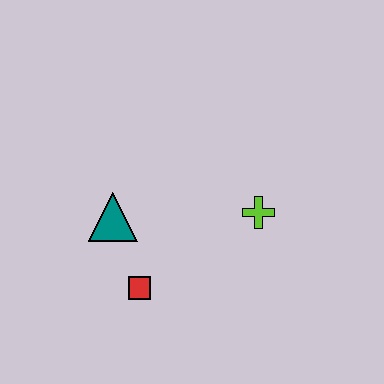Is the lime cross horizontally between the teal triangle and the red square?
No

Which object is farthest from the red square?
The lime cross is farthest from the red square.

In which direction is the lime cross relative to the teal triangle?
The lime cross is to the right of the teal triangle.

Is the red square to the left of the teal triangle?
No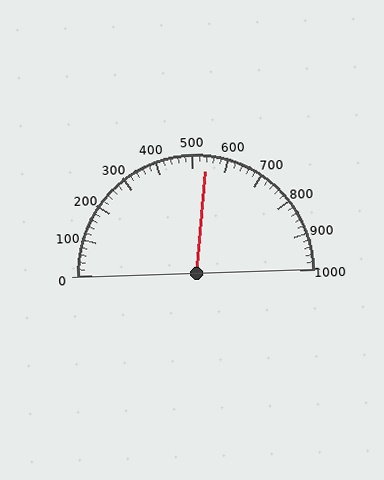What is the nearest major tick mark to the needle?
The nearest major tick mark is 500.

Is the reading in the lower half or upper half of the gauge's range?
The reading is in the upper half of the range (0 to 1000).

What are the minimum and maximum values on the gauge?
The gauge ranges from 0 to 1000.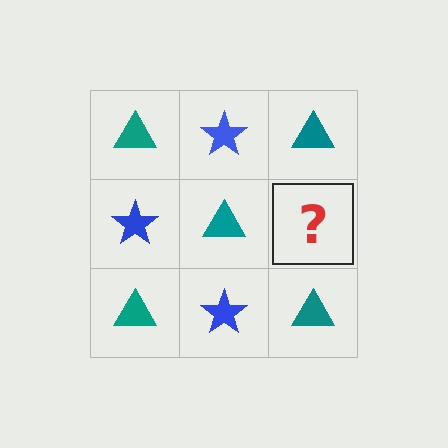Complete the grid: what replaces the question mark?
The question mark should be replaced with a blue star.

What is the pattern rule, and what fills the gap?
The rule is that it alternates teal triangle and blue star in a checkerboard pattern. The gap should be filled with a blue star.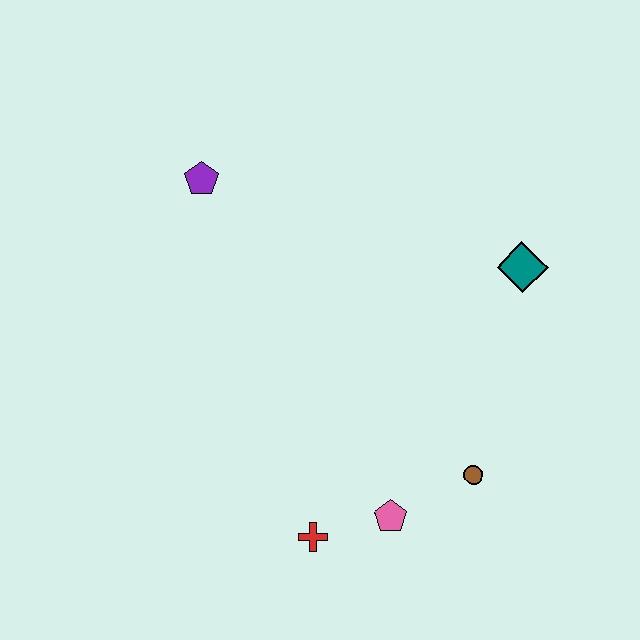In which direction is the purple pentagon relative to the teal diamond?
The purple pentagon is to the left of the teal diamond.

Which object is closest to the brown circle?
The pink pentagon is closest to the brown circle.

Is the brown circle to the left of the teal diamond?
Yes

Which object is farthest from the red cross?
The purple pentagon is farthest from the red cross.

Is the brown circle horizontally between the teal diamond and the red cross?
Yes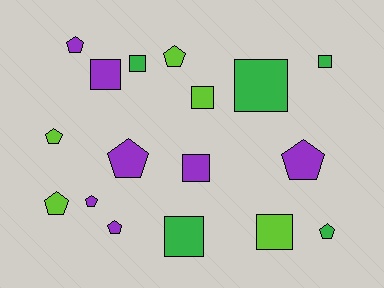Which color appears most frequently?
Purple, with 7 objects.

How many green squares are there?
There are 4 green squares.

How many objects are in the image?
There are 17 objects.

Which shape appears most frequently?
Pentagon, with 9 objects.